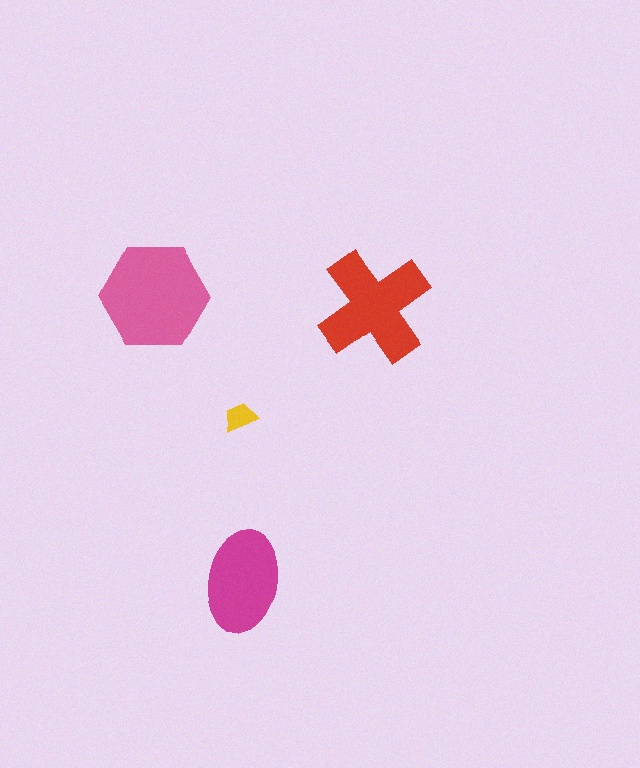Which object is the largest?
The pink hexagon.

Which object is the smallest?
The yellow trapezoid.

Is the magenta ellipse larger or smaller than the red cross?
Smaller.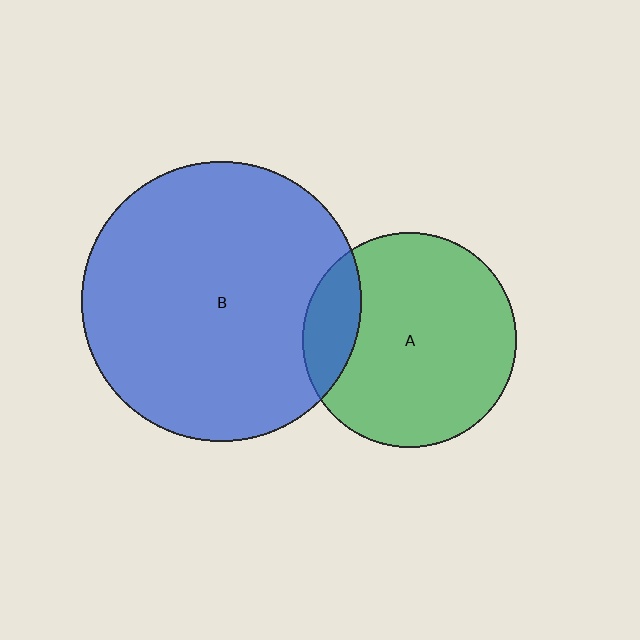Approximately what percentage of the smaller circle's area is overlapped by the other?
Approximately 15%.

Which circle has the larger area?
Circle B (blue).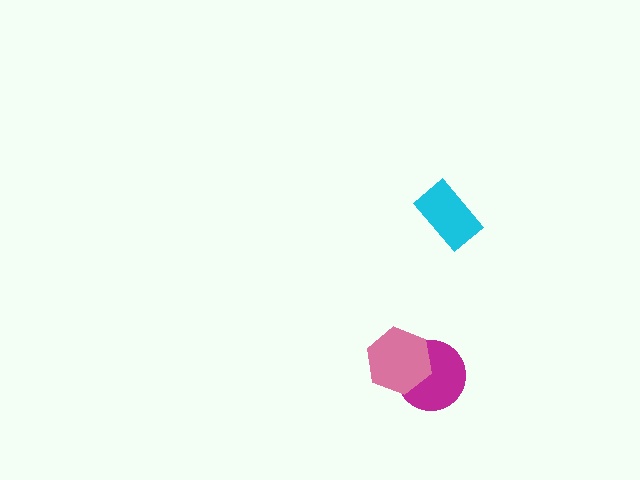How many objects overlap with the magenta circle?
1 object overlaps with the magenta circle.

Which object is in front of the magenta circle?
The pink hexagon is in front of the magenta circle.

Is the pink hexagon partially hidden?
No, no other shape covers it.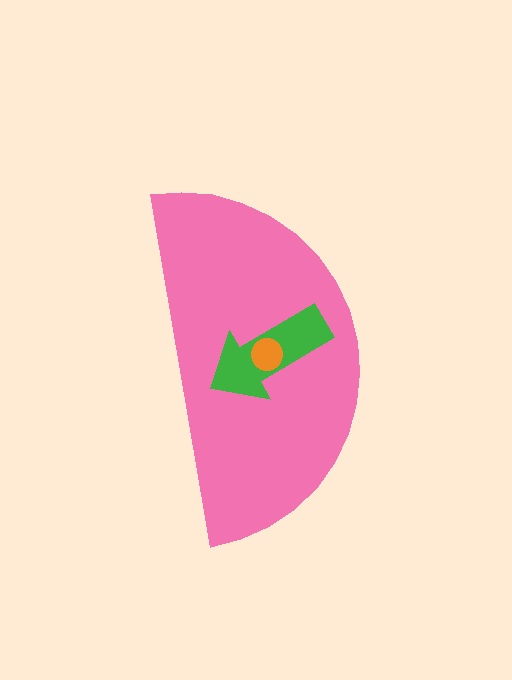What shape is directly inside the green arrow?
The orange circle.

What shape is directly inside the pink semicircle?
The green arrow.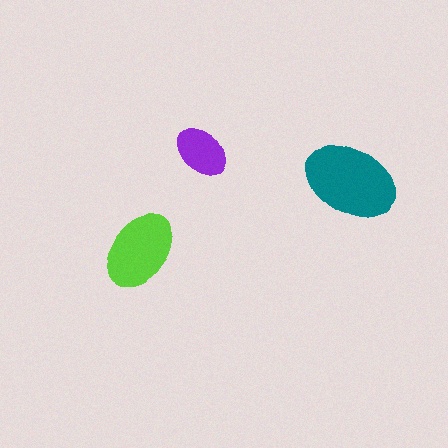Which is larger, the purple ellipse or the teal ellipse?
The teal one.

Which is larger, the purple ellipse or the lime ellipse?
The lime one.